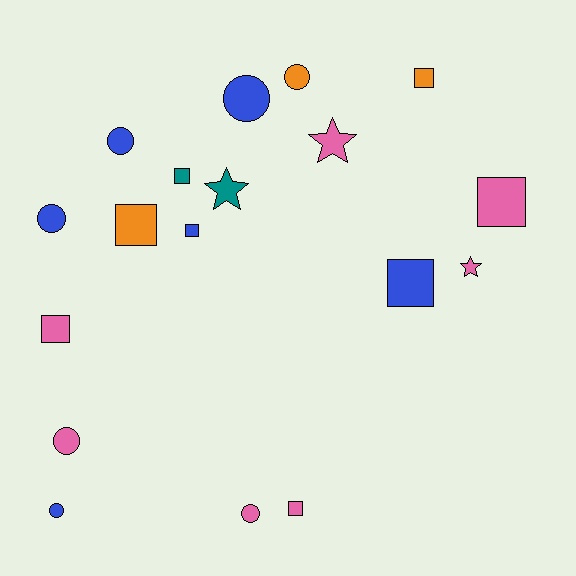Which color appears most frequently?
Pink, with 7 objects.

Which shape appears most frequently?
Square, with 8 objects.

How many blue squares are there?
There are 2 blue squares.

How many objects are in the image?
There are 18 objects.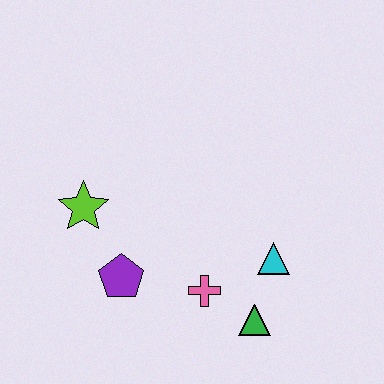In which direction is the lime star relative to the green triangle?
The lime star is to the left of the green triangle.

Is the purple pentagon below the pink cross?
No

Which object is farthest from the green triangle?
The lime star is farthest from the green triangle.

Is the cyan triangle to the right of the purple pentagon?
Yes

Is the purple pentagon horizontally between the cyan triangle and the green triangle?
No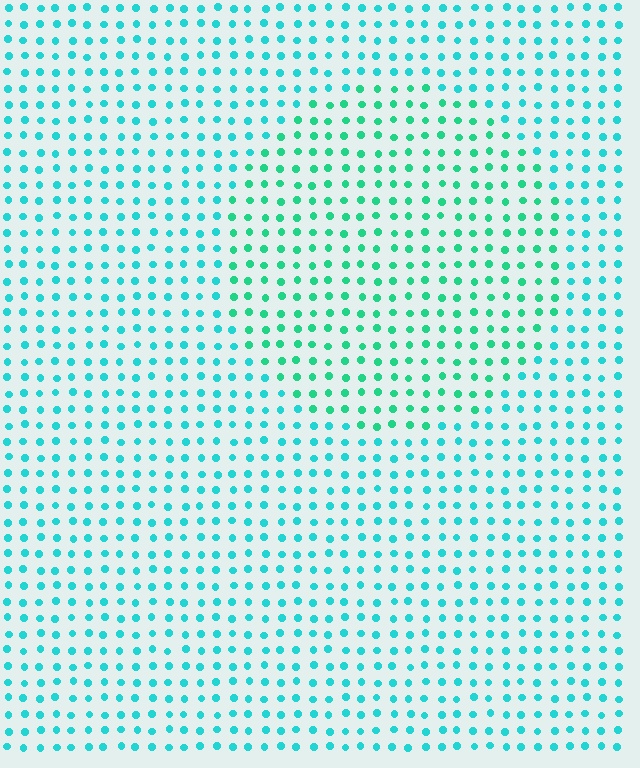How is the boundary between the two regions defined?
The boundary is defined purely by a slight shift in hue (about 25 degrees). Spacing, size, and orientation are identical on both sides.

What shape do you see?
I see a circle.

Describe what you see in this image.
The image is filled with small cyan elements in a uniform arrangement. A circle-shaped region is visible where the elements are tinted to a slightly different hue, forming a subtle color boundary.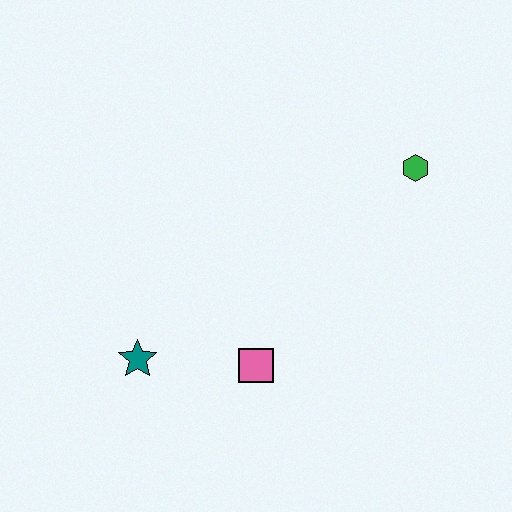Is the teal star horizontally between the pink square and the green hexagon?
No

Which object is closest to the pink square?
The teal star is closest to the pink square.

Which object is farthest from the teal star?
The green hexagon is farthest from the teal star.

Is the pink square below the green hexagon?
Yes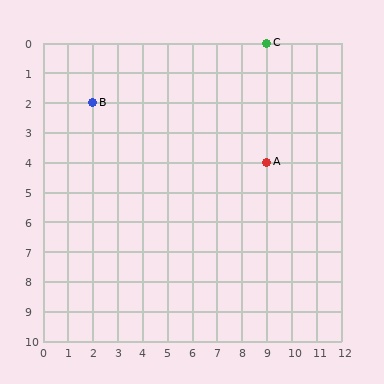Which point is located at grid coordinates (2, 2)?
Point B is at (2, 2).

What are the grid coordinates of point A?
Point A is at grid coordinates (9, 4).